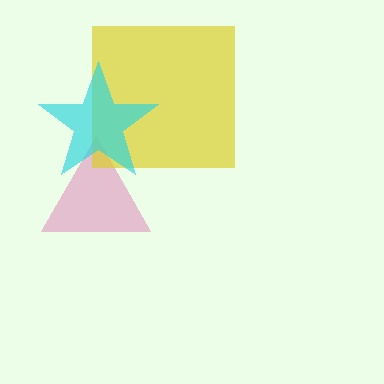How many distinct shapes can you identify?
There are 3 distinct shapes: a pink triangle, a yellow square, a cyan star.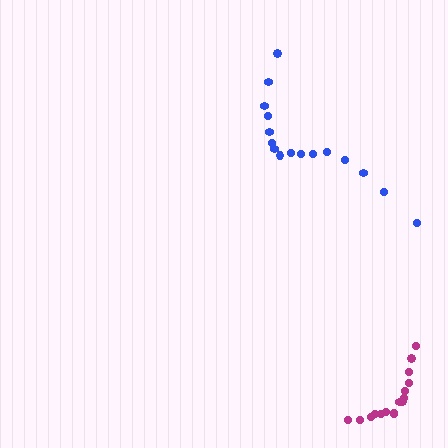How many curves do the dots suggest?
There are 2 distinct paths.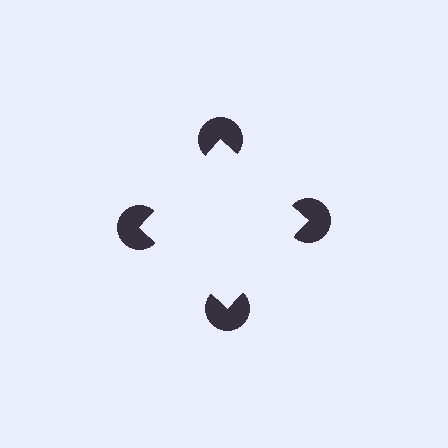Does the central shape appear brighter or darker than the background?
It typically appears slightly brighter than the background, even though no actual brightness change is drawn.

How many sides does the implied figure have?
4 sides.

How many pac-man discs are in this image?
There are 4 — one at each vertex of the illusory square.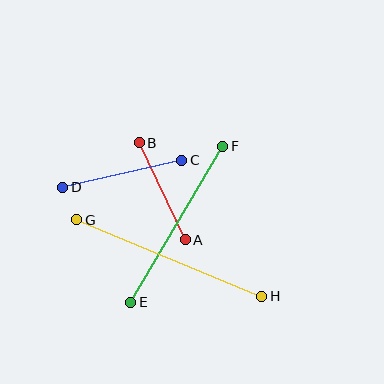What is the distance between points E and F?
The distance is approximately 181 pixels.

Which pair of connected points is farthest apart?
Points G and H are farthest apart.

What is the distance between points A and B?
The distance is approximately 107 pixels.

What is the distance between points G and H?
The distance is approximately 200 pixels.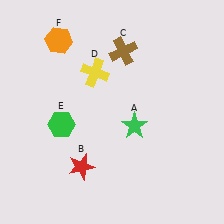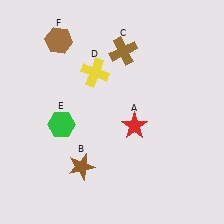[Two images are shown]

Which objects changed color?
A changed from green to red. B changed from red to brown. F changed from orange to brown.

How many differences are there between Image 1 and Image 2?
There are 3 differences between the two images.